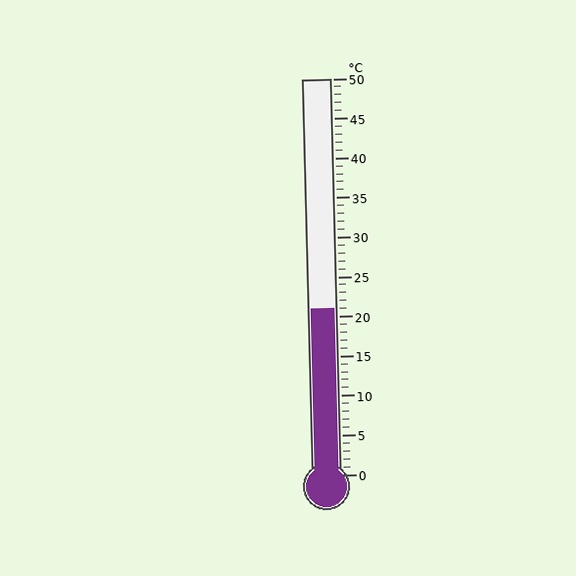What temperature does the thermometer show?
The thermometer shows approximately 21°C.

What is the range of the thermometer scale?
The thermometer scale ranges from 0°C to 50°C.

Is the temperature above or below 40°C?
The temperature is below 40°C.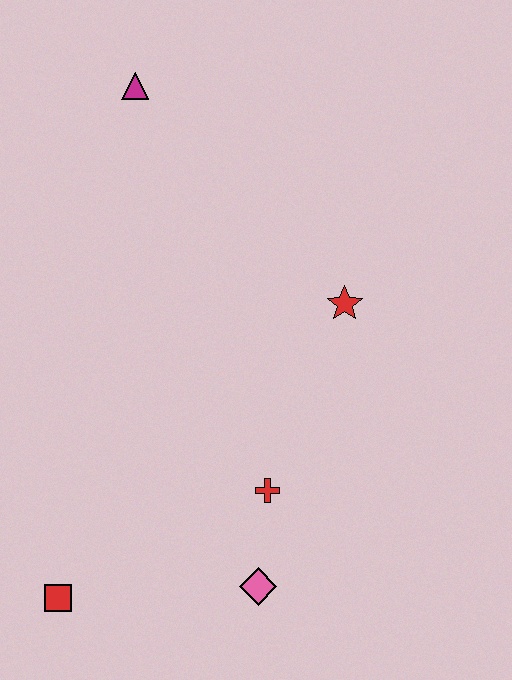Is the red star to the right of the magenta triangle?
Yes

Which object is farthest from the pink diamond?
The magenta triangle is farthest from the pink diamond.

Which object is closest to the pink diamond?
The red cross is closest to the pink diamond.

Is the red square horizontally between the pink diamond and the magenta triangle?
No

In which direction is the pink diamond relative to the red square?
The pink diamond is to the right of the red square.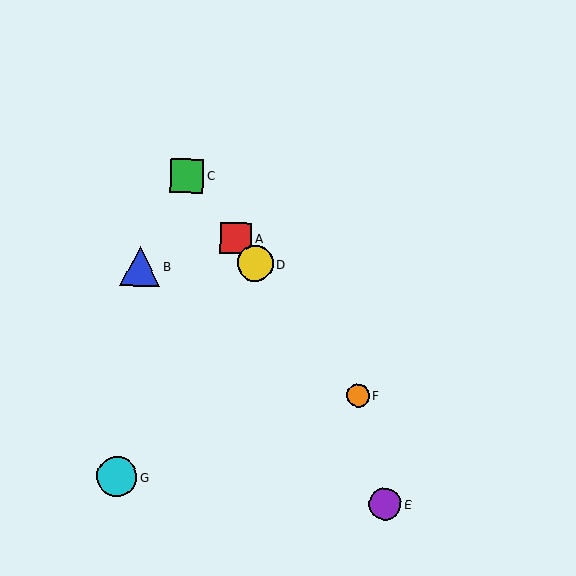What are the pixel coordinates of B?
Object B is at (140, 266).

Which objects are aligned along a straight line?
Objects A, C, D, F are aligned along a straight line.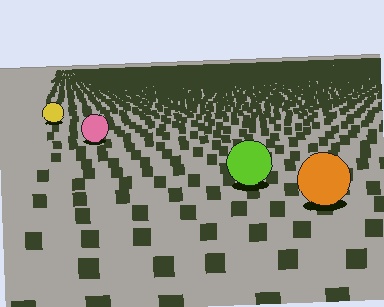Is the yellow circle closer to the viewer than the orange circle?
No. The orange circle is closer — you can tell from the texture gradient: the ground texture is coarser near it.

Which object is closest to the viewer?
The orange circle is closest. The texture marks near it are larger and more spread out.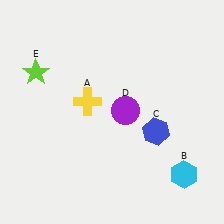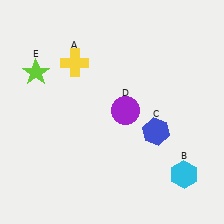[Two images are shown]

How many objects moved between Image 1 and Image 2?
1 object moved between the two images.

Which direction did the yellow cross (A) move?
The yellow cross (A) moved up.